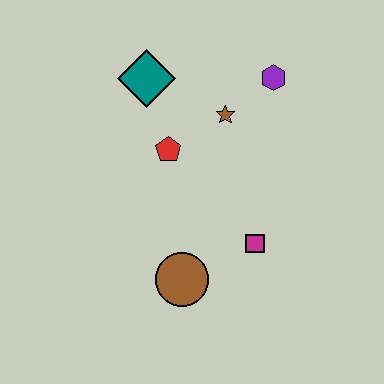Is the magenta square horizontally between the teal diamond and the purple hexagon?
Yes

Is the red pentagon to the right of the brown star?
No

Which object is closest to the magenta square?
The brown circle is closest to the magenta square.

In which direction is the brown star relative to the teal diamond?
The brown star is to the right of the teal diamond.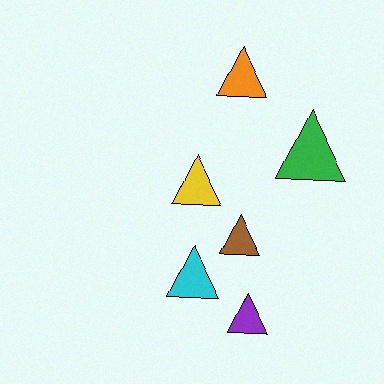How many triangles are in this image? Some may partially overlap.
There are 6 triangles.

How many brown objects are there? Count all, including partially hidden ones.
There is 1 brown object.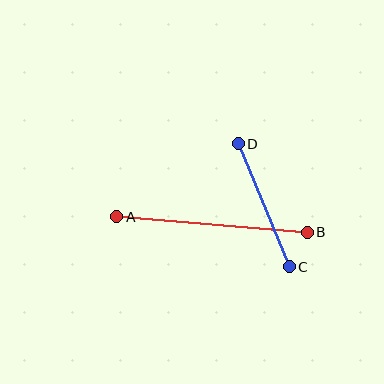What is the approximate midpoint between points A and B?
The midpoint is at approximately (212, 225) pixels.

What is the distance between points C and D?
The distance is approximately 133 pixels.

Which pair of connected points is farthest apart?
Points A and B are farthest apart.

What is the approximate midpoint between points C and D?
The midpoint is at approximately (264, 205) pixels.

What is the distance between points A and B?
The distance is approximately 191 pixels.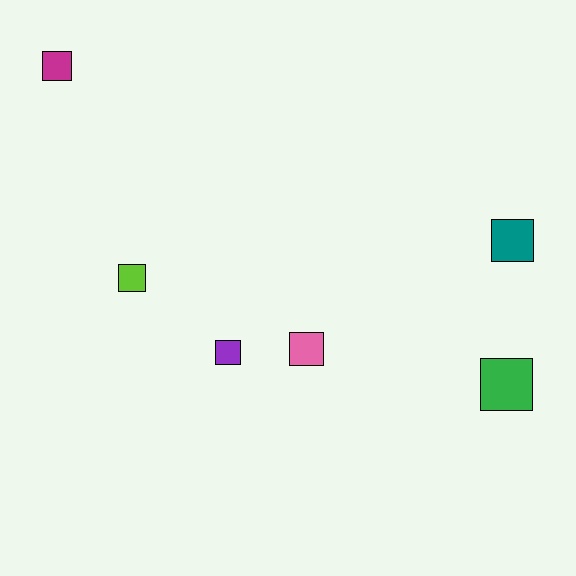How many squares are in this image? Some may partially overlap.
There are 6 squares.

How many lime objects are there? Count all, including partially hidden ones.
There is 1 lime object.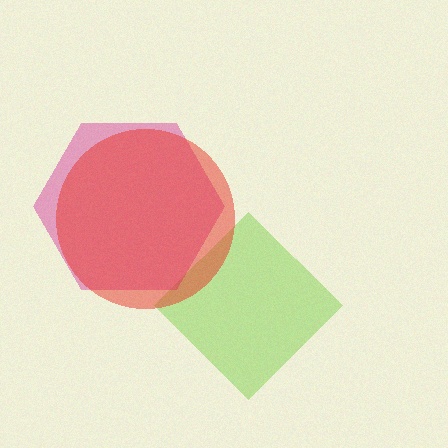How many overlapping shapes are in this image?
There are 3 overlapping shapes in the image.